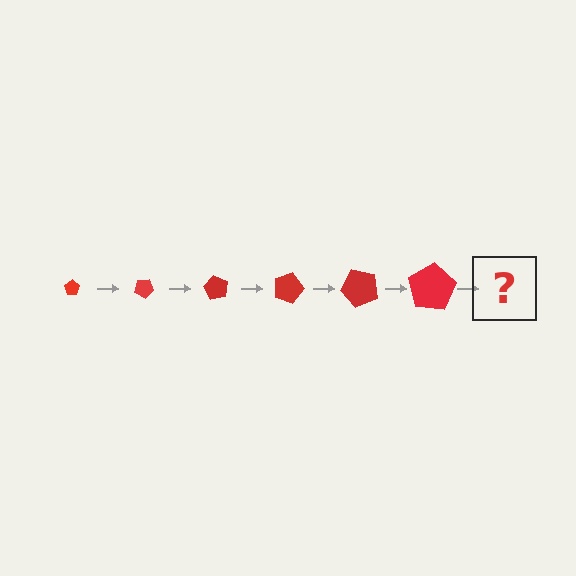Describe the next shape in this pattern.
It should be a pentagon, larger than the previous one and rotated 180 degrees from the start.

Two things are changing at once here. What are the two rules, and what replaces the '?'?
The two rules are that the pentagon grows larger each step and it rotates 30 degrees each step. The '?' should be a pentagon, larger than the previous one and rotated 180 degrees from the start.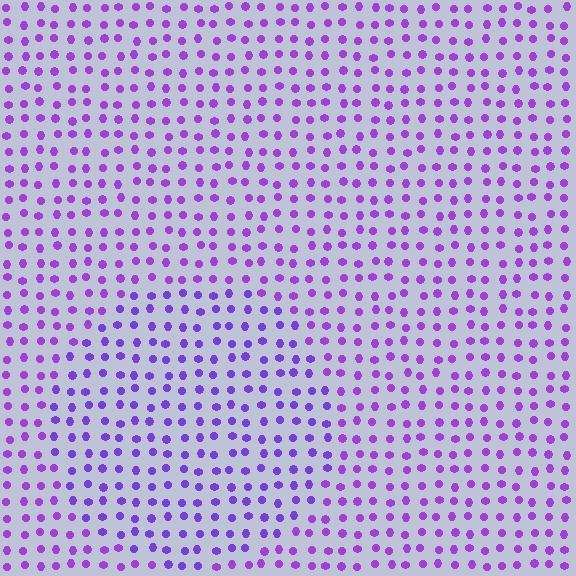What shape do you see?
I see a circle.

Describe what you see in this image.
The image is filled with small purple elements in a uniform arrangement. A circle-shaped region is visible where the elements are tinted to a slightly different hue, forming a subtle color boundary.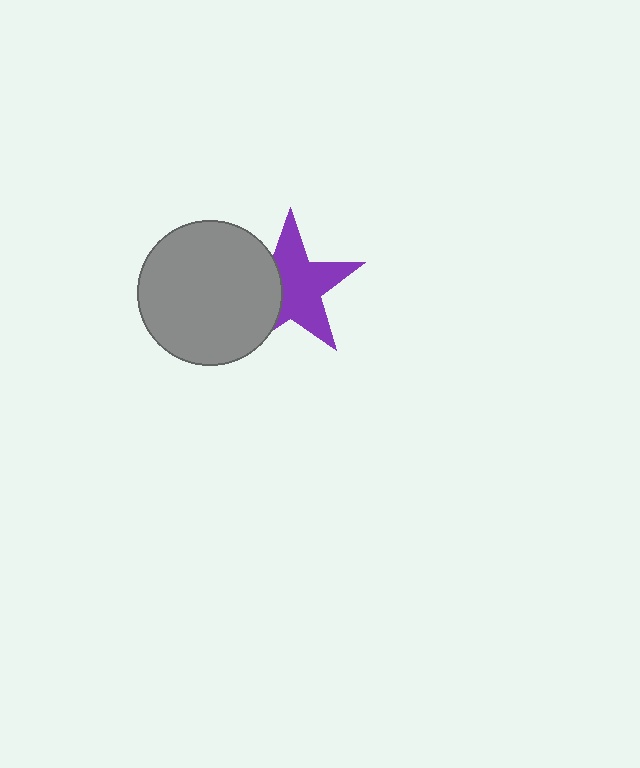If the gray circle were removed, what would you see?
You would see the complete purple star.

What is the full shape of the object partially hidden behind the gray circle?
The partially hidden object is a purple star.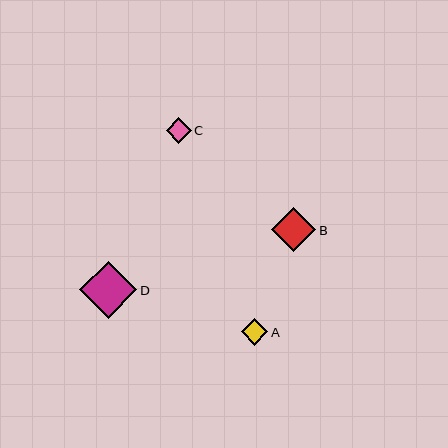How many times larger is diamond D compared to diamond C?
Diamond D is approximately 2.3 times the size of diamond C.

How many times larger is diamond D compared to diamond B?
Diamond D is approximately 1.3 times the size of diamond B.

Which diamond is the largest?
Diamond D is the largest with a size of approximately 57 pixels.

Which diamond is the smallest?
Diamond C is the smallest with a size of approximately 25 pixels.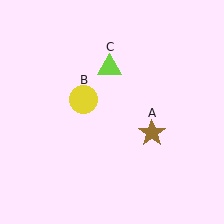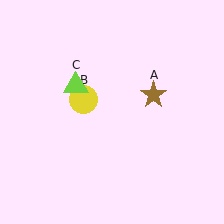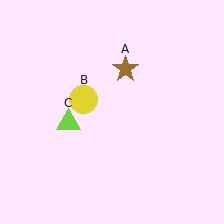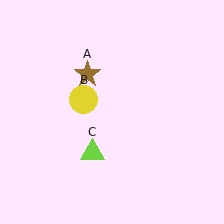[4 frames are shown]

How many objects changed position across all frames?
2 objects changed position: brown star (object A), lime triangle (object C).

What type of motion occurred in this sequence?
The brown star (object A), lime triangle (object C) rotated counterclockwise around the center of the scene.